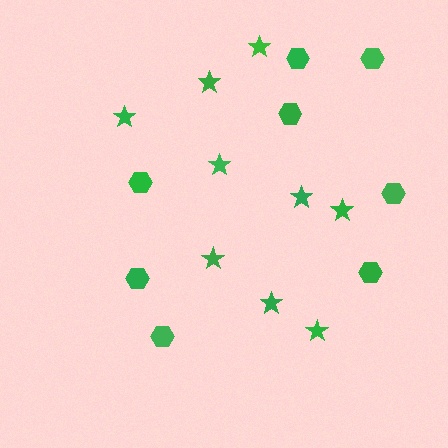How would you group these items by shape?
There are 2 groups: one group of hexagons (8) and one group of stars (9).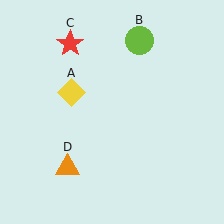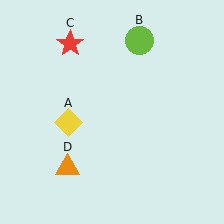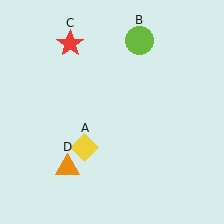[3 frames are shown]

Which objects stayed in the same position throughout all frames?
Lime circle (object B) and red star (object C) and orange triangle (object D) remained stationary.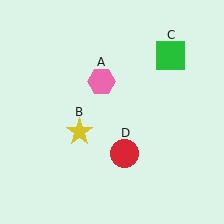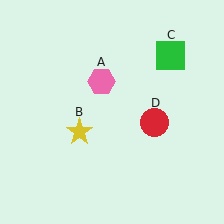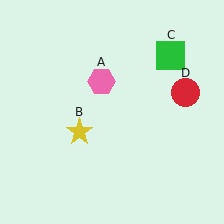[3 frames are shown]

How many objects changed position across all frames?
1 object changed position: red circle (object D).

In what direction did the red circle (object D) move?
The red circle (object D) moved up and to the right.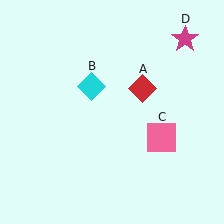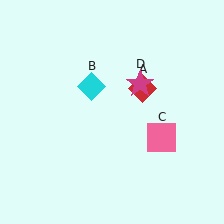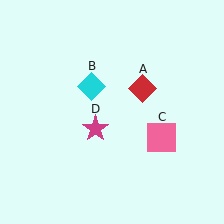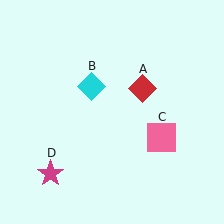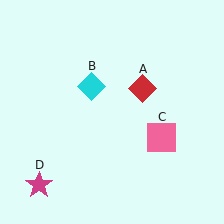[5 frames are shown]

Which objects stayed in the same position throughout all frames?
Red diamond (object A) and cyan diamond (object B) and pink square (object C) remained stationary.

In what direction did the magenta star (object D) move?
The magenta star (object D) moved down and to the left.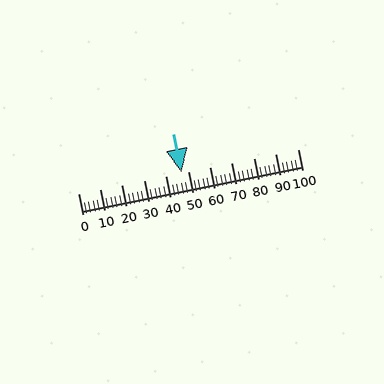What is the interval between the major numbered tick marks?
The major tick marks are spaced 10 units apart.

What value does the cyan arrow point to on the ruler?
The cyan arrow points to approximately 47.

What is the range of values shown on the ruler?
The ruler shows values from 0 to 100.